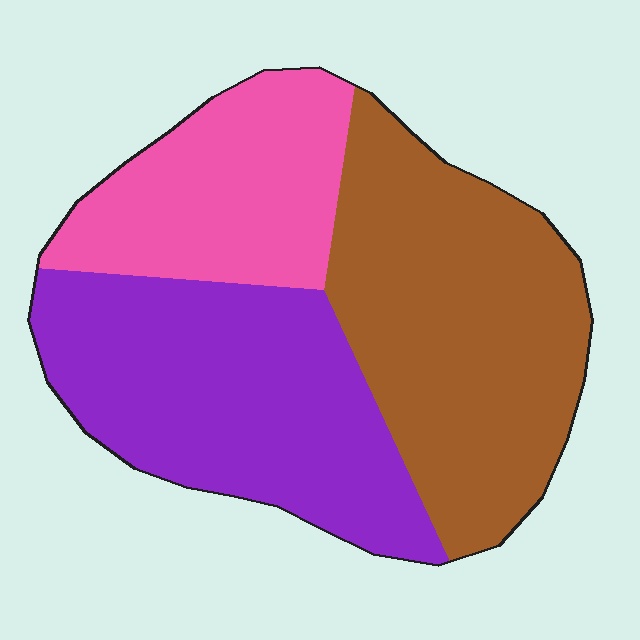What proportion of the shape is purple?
Purple takes up between a quarter and a half of the shape.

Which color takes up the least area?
Pink, at roughly 25%.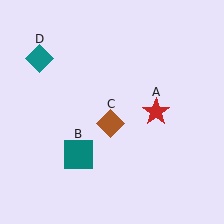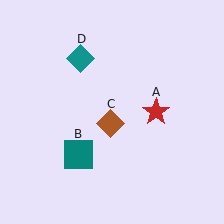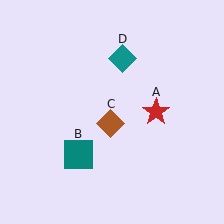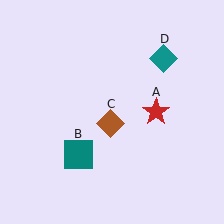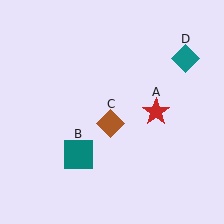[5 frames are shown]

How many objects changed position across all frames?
1 object changed position: teal diamond (object D).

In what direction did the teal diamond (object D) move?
The teal diamond (object D) moved right.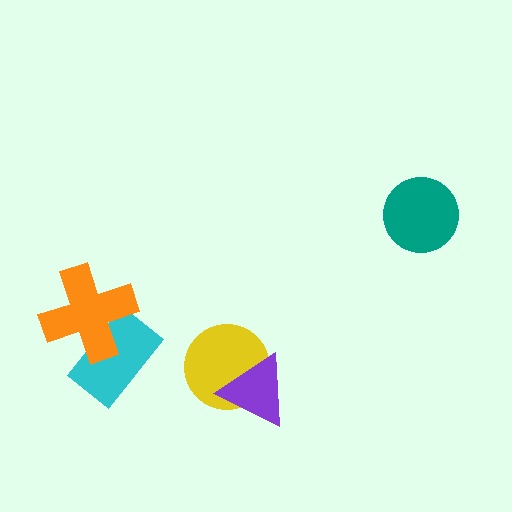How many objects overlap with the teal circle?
0 objects overlap with the teal circle.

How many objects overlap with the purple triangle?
1 object overlaps with the purple triangle.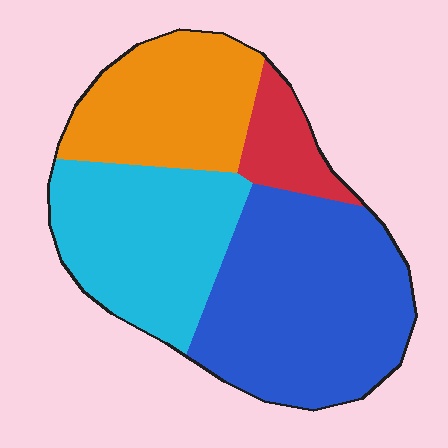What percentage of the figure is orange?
Orange takes up about one quarter (1/4) of the figure.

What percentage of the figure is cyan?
Cyan covers roughly 30% of the figure.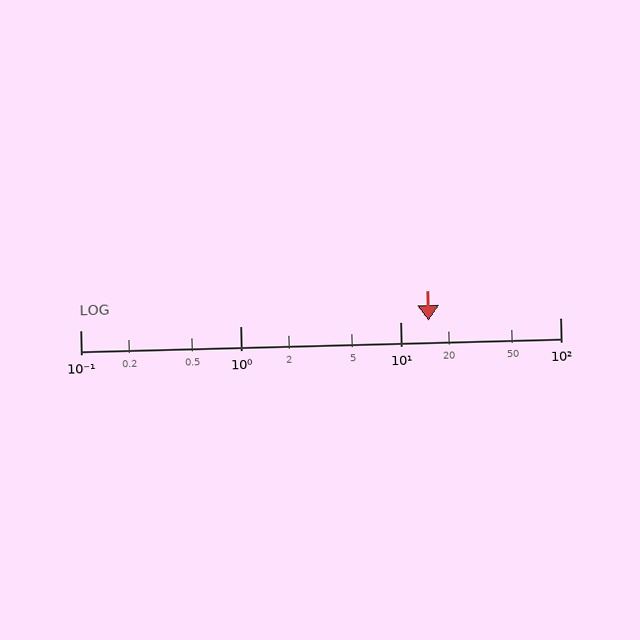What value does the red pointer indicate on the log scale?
The pointer indicates approximately 15.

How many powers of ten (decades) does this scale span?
The scale spans 3 decades, from 0.1 to 100.